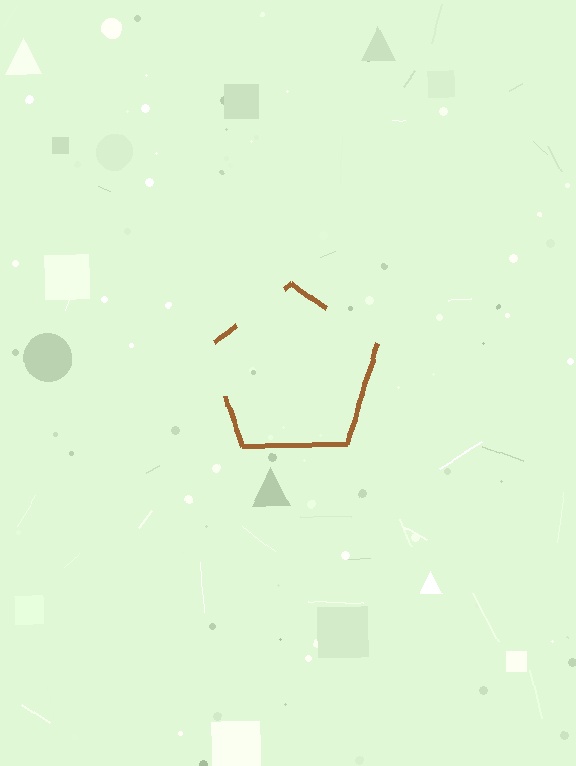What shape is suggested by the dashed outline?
The dashed outline suggests a pentagon.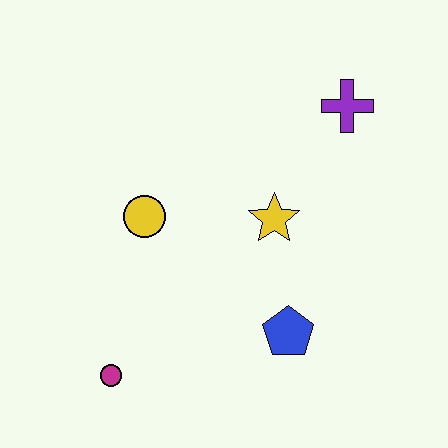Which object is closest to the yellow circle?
The yellow star is closest to the yellow circle.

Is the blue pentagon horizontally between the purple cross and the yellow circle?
Yes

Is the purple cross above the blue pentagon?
Yes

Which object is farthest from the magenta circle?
The purple cross is farthest from the magenta circle.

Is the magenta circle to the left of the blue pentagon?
Yes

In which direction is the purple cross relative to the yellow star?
The purple cross is above the yellow star.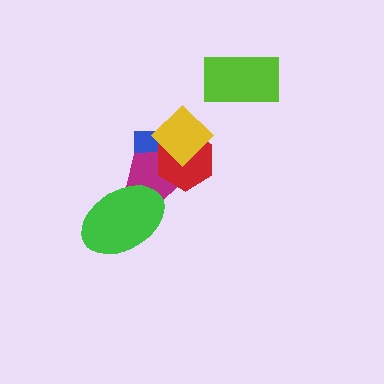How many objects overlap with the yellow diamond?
3 objects overlap with the yellow diamond.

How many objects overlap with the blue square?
3 objects overlap with the blue square.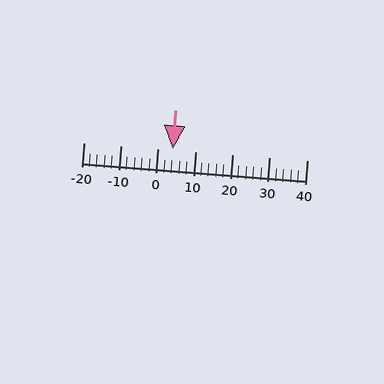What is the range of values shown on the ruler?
The ruler shows values from -20 to 40.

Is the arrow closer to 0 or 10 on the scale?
The arrow is closer to 0.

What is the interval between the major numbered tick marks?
The major tick marks are spaced 10 units apart.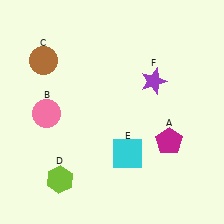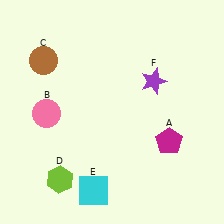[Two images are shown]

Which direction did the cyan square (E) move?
The cyan square (E) moved down.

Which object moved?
The cyan square (E) moved down.